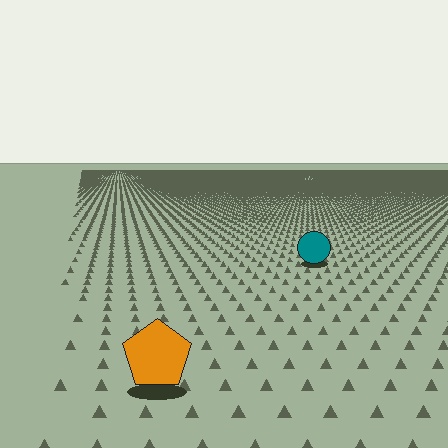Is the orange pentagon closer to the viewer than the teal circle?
Yes. The orange pentagon is closer — you can tell from the texture gradient: the ground texture is coarser near it.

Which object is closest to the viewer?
The orange pentagon is closest. The texture marks near it are larger and more spread out.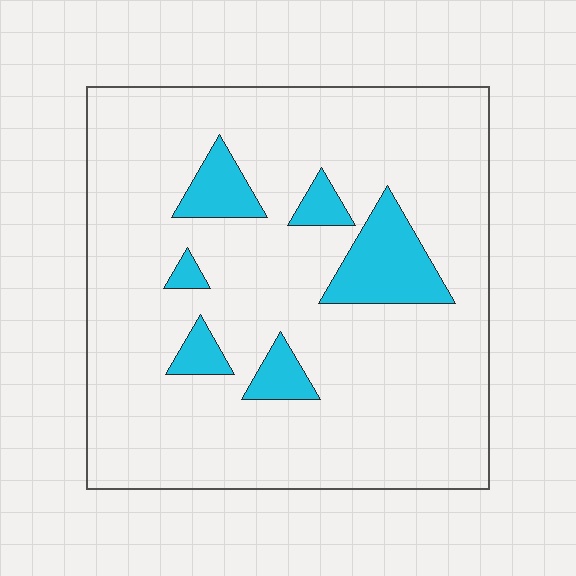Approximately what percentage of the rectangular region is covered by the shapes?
Approximately 15%.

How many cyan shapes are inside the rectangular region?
6.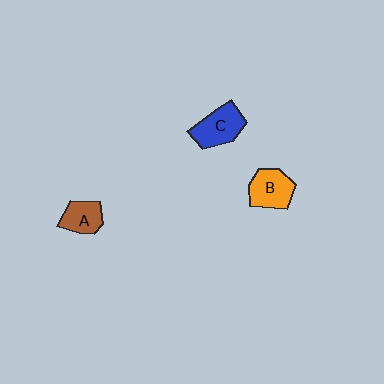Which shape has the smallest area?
Shape A (brown).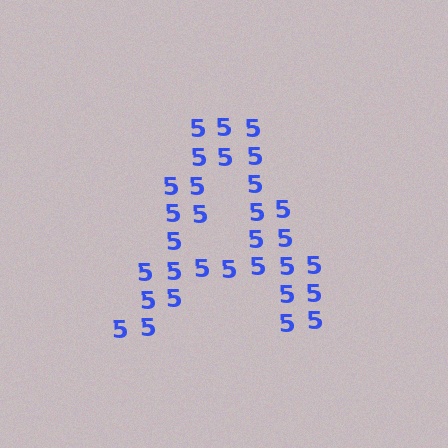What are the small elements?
The small elements are digit 5's.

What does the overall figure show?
The overall figure shows the letter A.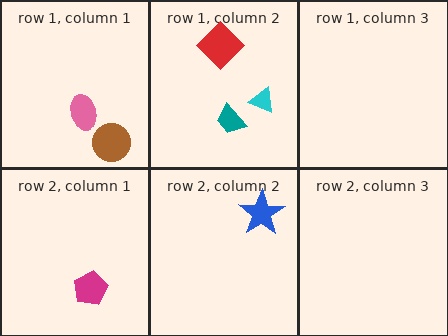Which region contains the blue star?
The row 2, column 2 region.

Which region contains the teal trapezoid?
The row 1, column 2 region.